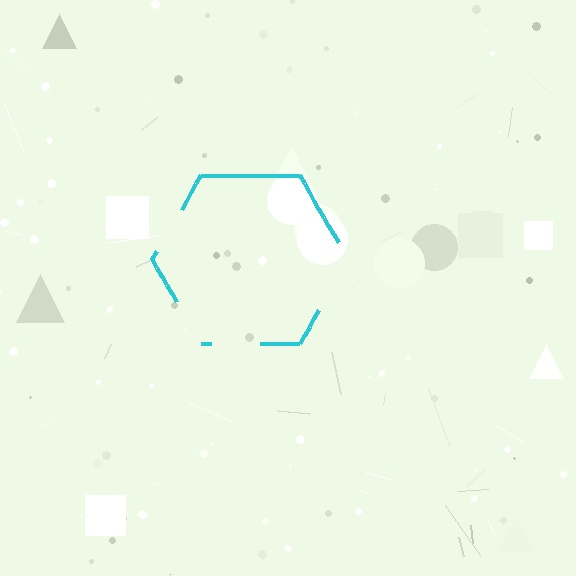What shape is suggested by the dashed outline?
The dashed outline suggests a hexagon.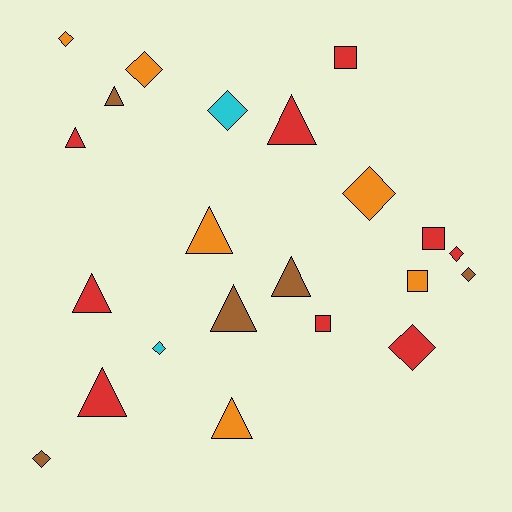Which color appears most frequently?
Red, with 9 objects.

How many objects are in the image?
There are 22 objects.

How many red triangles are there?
There are 4 red triangles.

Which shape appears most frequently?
Triangle, with 9 objects.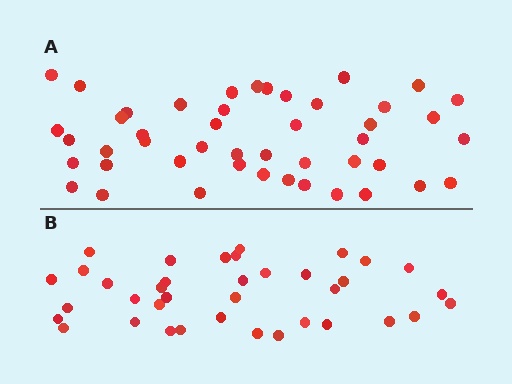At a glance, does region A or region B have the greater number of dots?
Region A (the top region) has more dots.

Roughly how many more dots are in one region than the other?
Region A has roughly 8 or so more dots than region B.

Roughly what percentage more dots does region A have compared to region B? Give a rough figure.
About 25% more.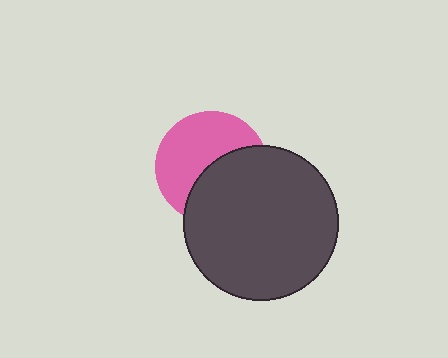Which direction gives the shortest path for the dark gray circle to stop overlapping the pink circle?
Moving toward the lower-right gives the shortest separation.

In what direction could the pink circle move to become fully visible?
The pink circle could move toward the upper-left. That would shift it out from behind the dark gray circle entirely.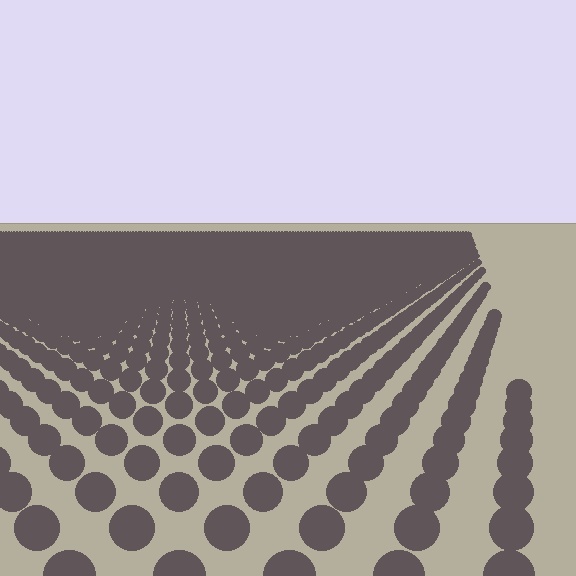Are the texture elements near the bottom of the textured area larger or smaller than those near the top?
Larger. Near the bottom, elements are closer to the viewer and appear at a bigger on-screen size.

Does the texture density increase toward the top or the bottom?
Density increases toward the top.